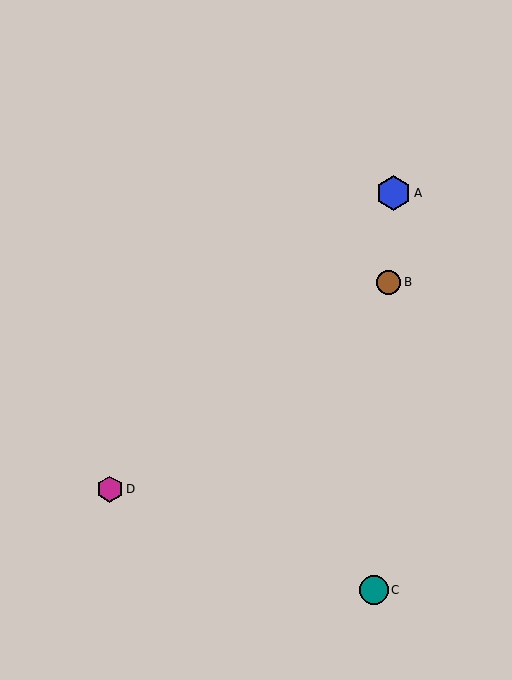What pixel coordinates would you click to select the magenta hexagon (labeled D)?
Click at (110, 489) to select the magenta hexagon D.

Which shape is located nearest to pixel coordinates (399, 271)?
The brown circle (labeled B) at (389, 282) is nearest to that location.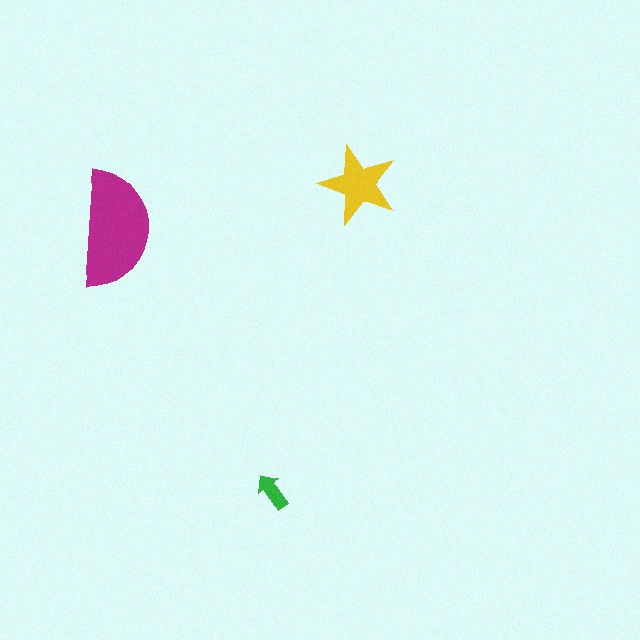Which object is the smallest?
The green arrow.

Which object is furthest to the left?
The magenta semicircle is leftmost.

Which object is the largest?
The magenta semicircle.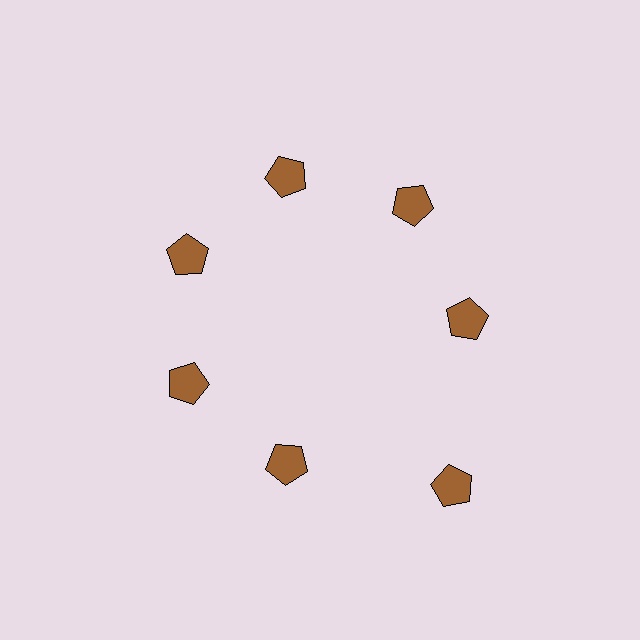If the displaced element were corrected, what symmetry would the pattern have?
It would have 7-fold rotational symmetry — the pattern would map onto itself every 51 degrees.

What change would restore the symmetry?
The symmetry would be restored by moving it inward, back onto the ring so that all 7 pentagons sit at equal angles and equal distance from the center.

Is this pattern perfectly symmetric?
No. The 7 brown pentagons are arranged in a ring, but one element near the 5 o'clock position is pushed outward from the center, breaking the 7-fold rotational symmetry.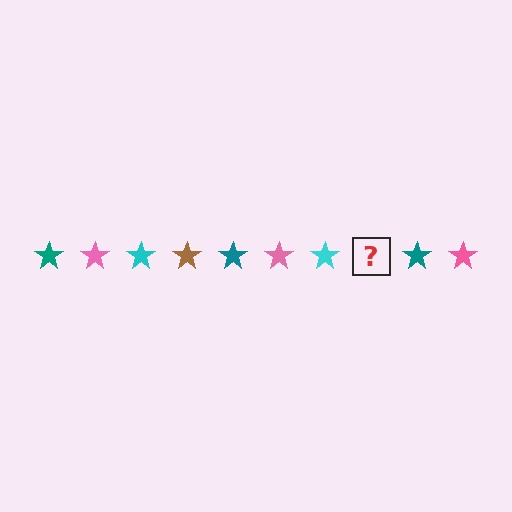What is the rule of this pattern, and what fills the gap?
The rule is that the pattern cycles through teal, pink, cyan, brown stars. The gap should be filled with a brown star.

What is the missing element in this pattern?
The missing element is a brown star.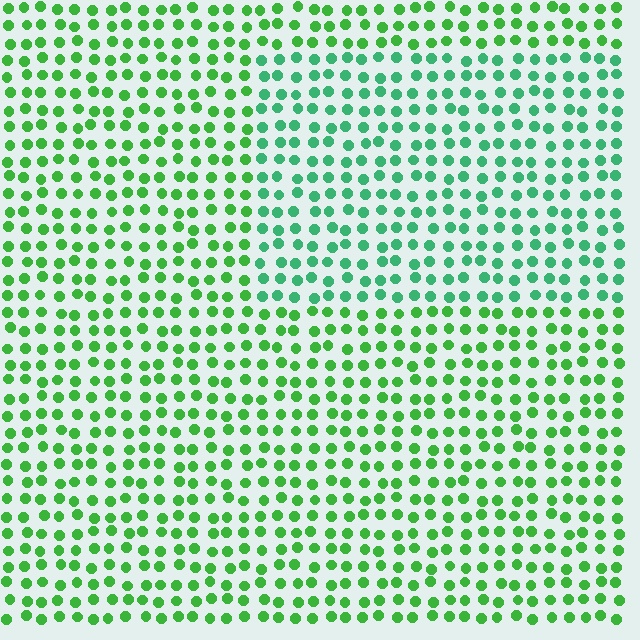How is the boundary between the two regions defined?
The boundary is defined purely by a slight shift in hue (about 29 degrees). Spacing, size, and orientation are identical on both sides.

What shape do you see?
I see a rectangle.